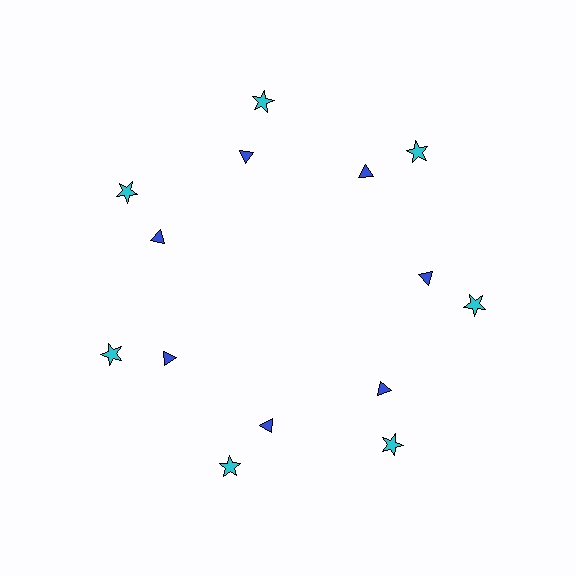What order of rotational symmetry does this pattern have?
This pattern has 7-fold rotational symmetry.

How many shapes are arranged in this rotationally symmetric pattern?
There are 14 shapes, arranged in 7 groups of 2.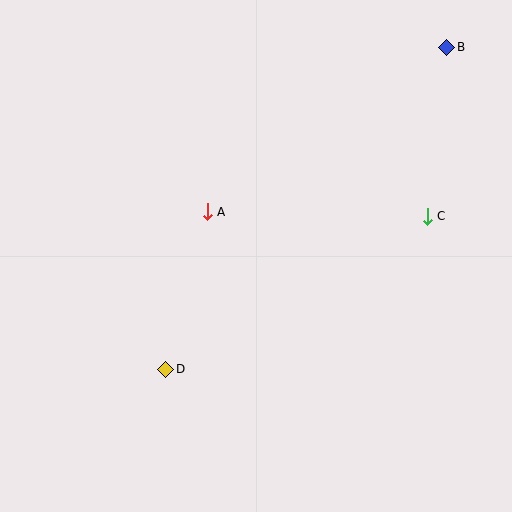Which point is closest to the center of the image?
Point A at (207, 212) is closest to the center.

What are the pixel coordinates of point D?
Point D is at (166, 369).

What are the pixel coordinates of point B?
Point B is at (447, 47).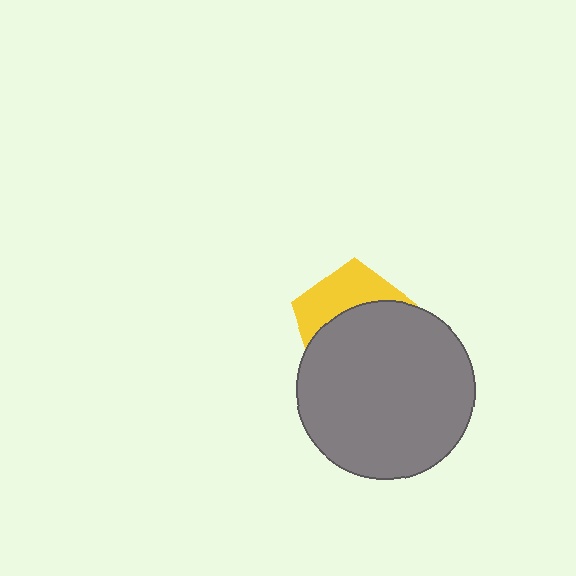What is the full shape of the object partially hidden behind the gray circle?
The partially hidden object is a yellow pentagon.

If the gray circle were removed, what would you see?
You would see the complete yellow pentagon.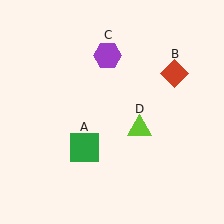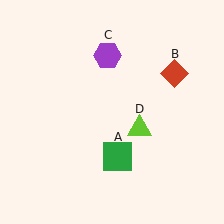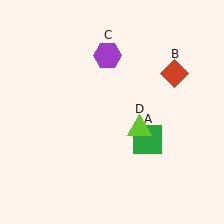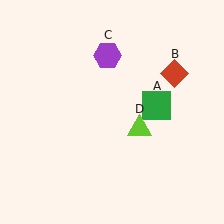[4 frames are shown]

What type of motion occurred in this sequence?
The green square (object A) rotated counterclockwise around the center of the scene.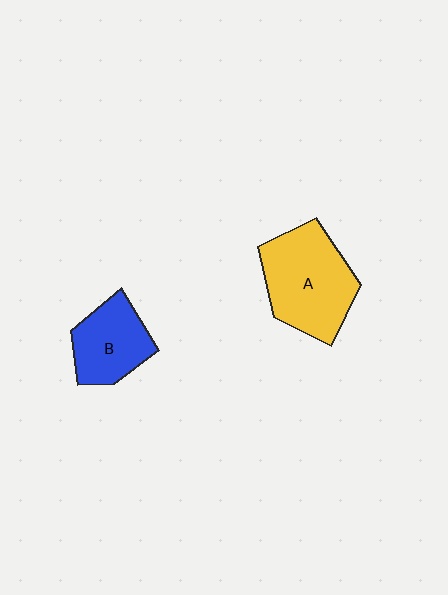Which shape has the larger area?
Shape A (yellow).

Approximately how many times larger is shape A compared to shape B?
Approximately 1.5 times.